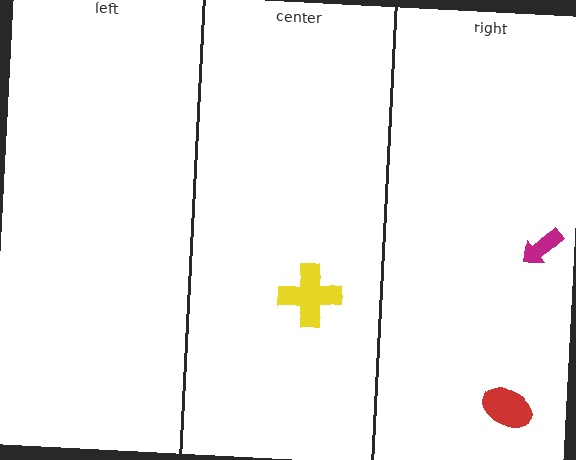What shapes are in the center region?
The yellow cross.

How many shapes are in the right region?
2.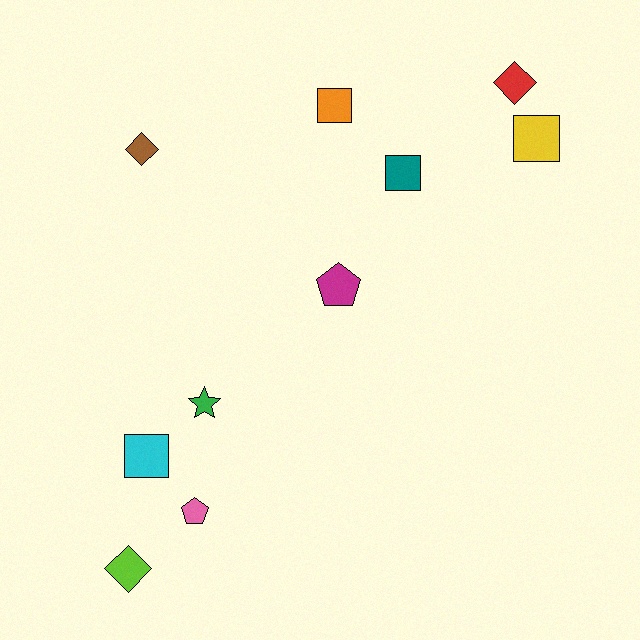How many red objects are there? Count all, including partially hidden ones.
There is 1 red object.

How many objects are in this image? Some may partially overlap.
There are 10 objects.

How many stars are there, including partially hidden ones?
There is 1 star.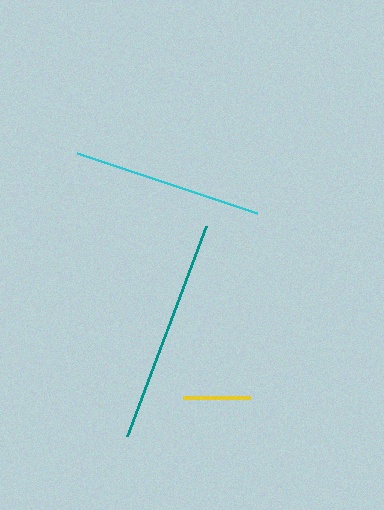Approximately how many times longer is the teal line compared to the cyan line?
The teal line is approximately 1.2 times the length of the cyan line.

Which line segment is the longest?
The teal line is the longest at approximately 225 pixels.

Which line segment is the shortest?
The yellow line is the shortest at approximately 67 pixels.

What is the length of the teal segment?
The teal segment is approximately 225 pixels long.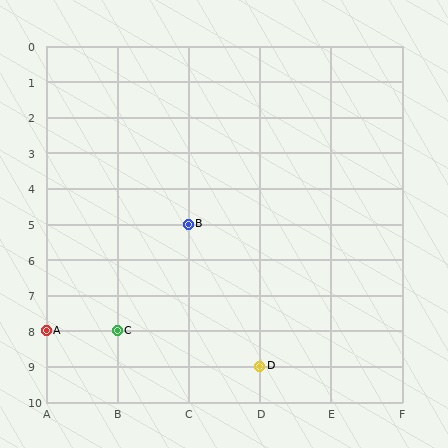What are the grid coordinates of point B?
Point B is at grid coordinates (C, 5).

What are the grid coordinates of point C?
Point C is at grid coordinates (B, 8).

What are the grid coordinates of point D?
Point D is at grid coordinates (D, 9).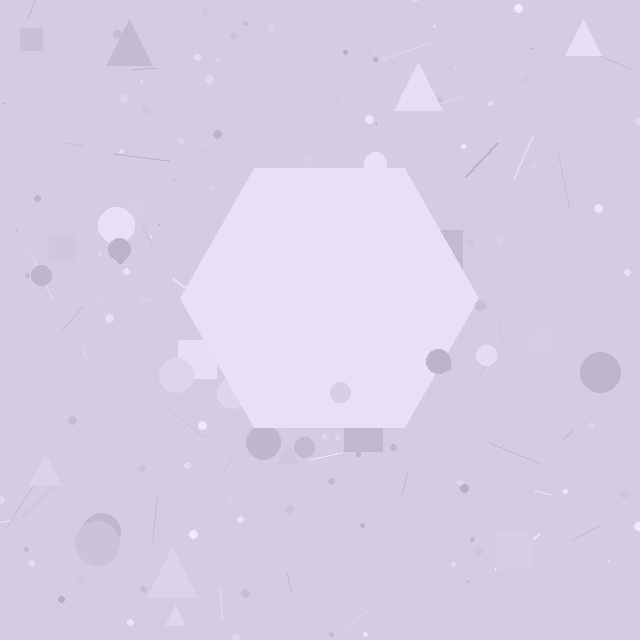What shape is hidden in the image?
A hexagon is hidden in the image.